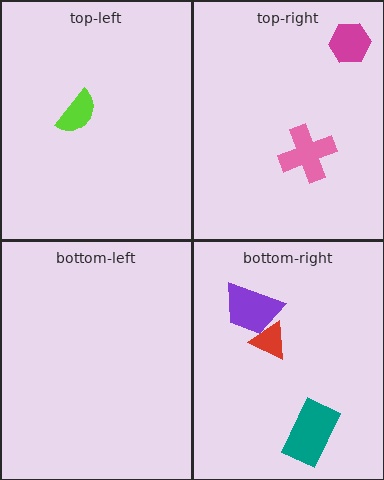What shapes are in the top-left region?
The lime semicircle.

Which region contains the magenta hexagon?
The top-right region.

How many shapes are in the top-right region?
2.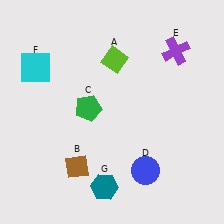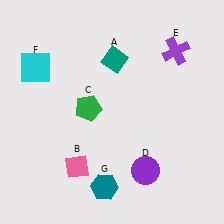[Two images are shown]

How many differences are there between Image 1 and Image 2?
There are 3 differences between the two images.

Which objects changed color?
A changed from lime to teal. B changed from brown to pink. D changed from blue to purple.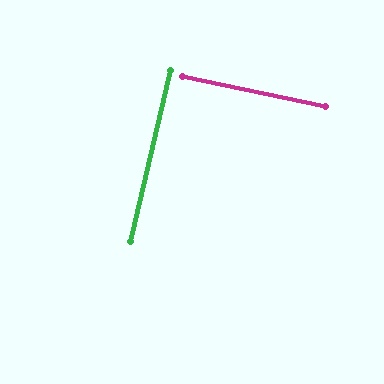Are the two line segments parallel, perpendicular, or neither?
Perpendicular — they meet at approximately 89°.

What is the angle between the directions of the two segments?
Approximately 89 degrees.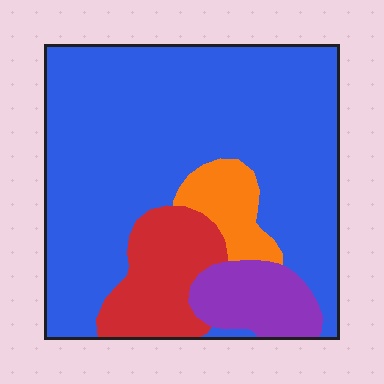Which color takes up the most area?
Blue, at roughly 70%.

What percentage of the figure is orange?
Orange takes up about one tenth (1/10) of the figure.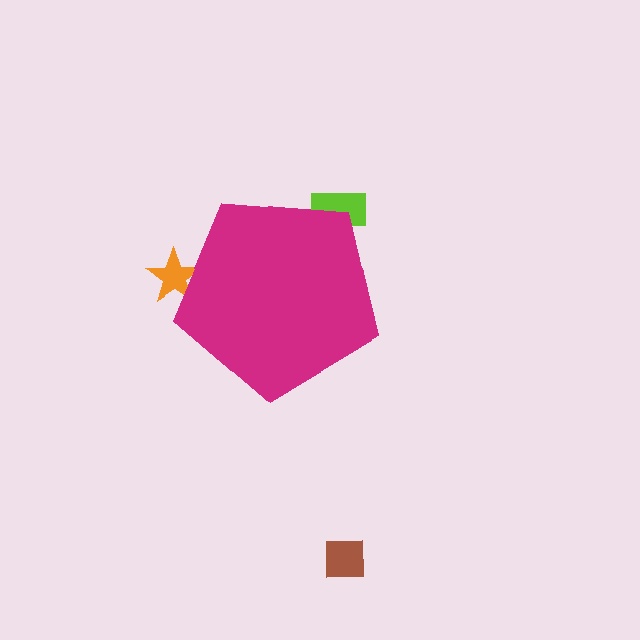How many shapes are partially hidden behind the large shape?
2 shapes are partially hidden.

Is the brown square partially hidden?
No, the brown square is fully visible.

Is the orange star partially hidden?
Yes, the orange star is partially hidden behind the magenta pentagon.